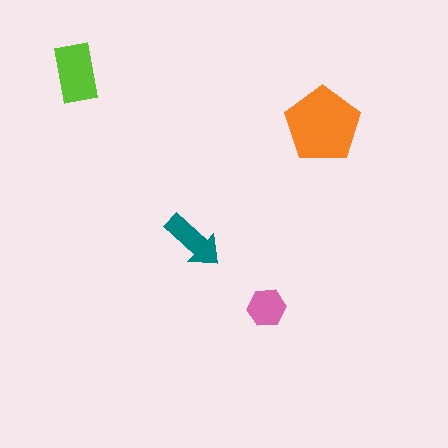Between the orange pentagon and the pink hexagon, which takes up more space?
The orange pentagon.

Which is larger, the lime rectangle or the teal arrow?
The lime rectangle.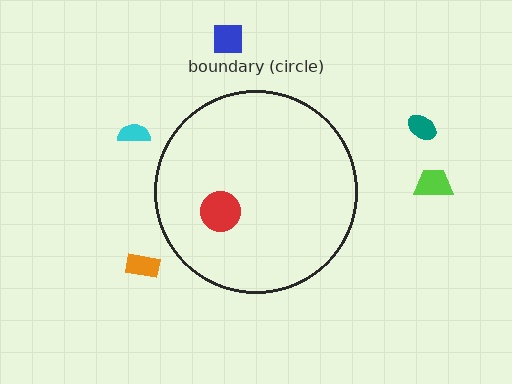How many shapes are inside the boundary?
1 inside, 5 outside.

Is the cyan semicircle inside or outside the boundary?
Outside.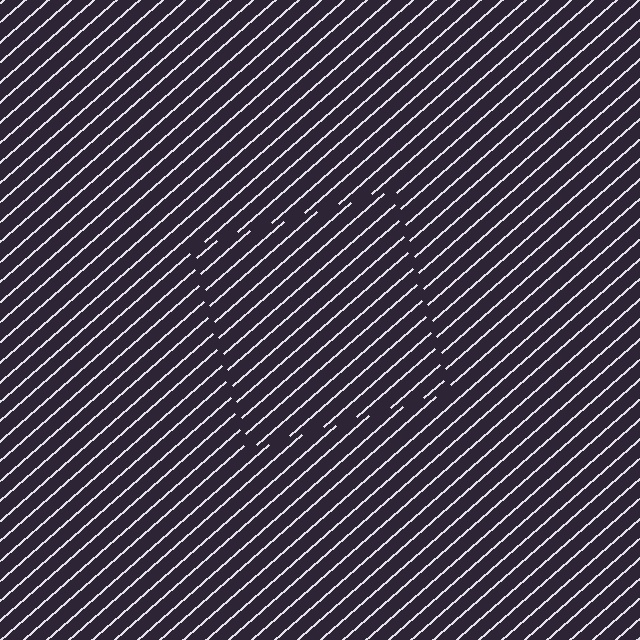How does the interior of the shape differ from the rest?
The interior of the shape contains the same grating, shifted by half a period — the contour is defined by the phase discontinuity where line-ends from the inner and outer gratings abut.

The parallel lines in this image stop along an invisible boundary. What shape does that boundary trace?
An illusory square. The interior of the shape contains the same grating, shifted by half a period — the contour is defined by the phase discontinuity where line-ends from the inner and outer gratings abut.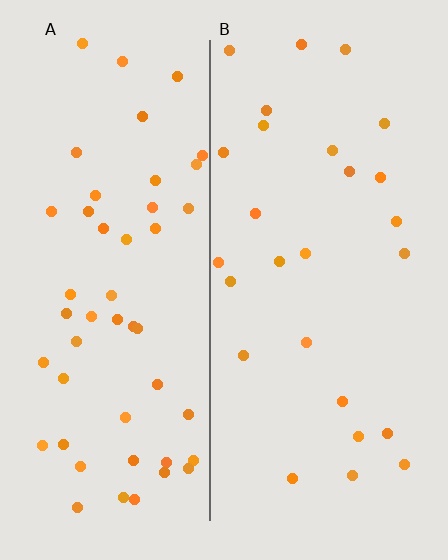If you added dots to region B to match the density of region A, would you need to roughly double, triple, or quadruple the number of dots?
Approximately double.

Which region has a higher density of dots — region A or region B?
A (the left).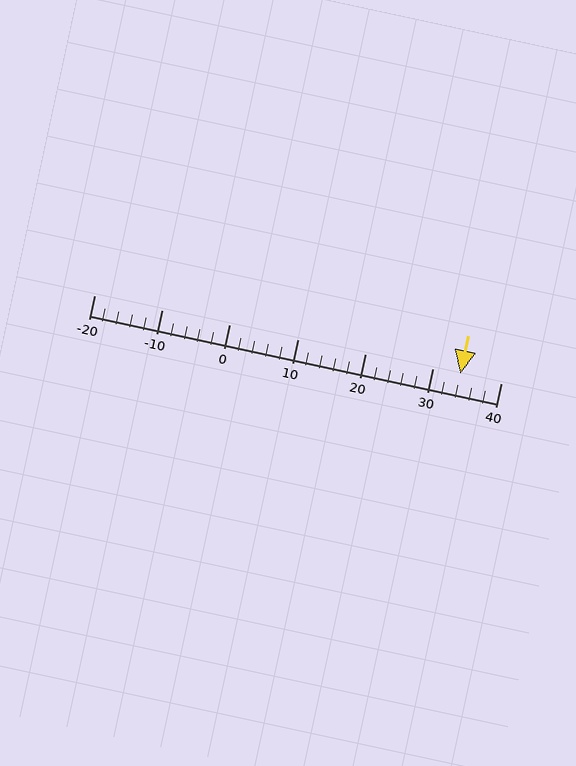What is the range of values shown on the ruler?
The ruler shows values from -20 to 40.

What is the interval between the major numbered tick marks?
The major tick marks are spaced 10 units apart.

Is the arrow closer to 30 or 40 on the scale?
The arrow is closer to 30.